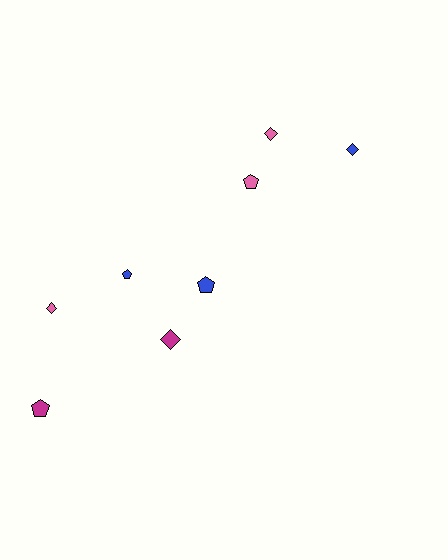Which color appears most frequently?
Blue, with 3 objects.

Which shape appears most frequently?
Pentagon, with 4 objects.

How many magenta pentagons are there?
There is 1 magenta pentagon.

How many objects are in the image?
There are 8 objects.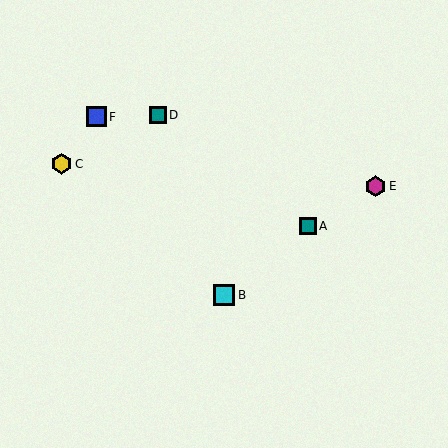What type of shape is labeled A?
Shape A is a teal square.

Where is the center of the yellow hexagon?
The center of the yellow hexagon is at (62, 164).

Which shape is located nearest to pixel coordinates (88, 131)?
The blue square (labeled F) at (96, 117) is nearest to that location.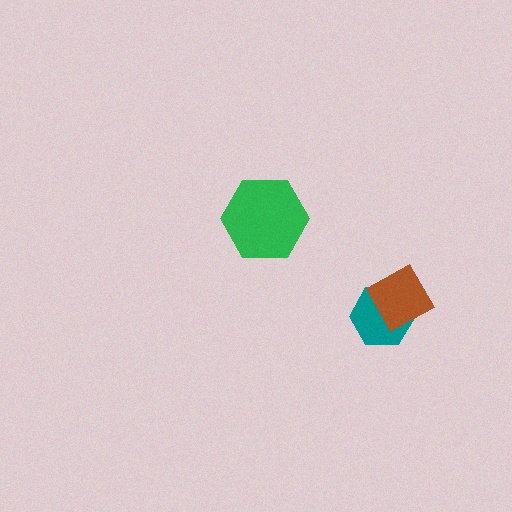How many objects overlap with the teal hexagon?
1 object overlaps with the teal hexagon.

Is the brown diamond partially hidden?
No, no other shape covers it.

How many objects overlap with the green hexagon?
0 objects overlap with the green hexagon.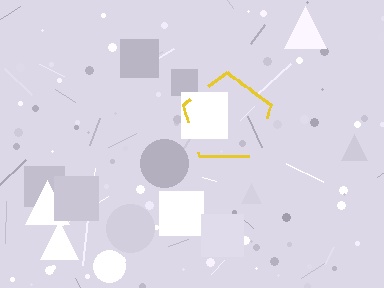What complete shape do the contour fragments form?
The contour fragments form a pentagon.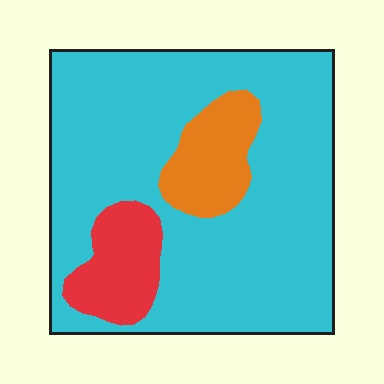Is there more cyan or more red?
Cyan.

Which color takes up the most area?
Cyan, at roughly 80%.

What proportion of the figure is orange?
Orange takes up less than a sixth of the figure.